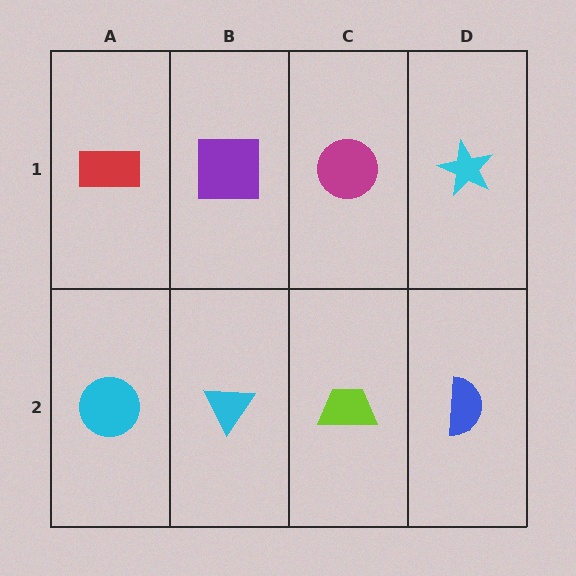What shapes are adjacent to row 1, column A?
A cyan circle (row 2, column A), a purple square (row 1, column B).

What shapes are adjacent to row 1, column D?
A blue semicircle (row 2, column D), a magenta circle (row 1, column C).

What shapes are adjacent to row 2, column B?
A purple square (row 1, column B), a cyan circle (row 2, column A), a lime trapezoid (row 2, column C).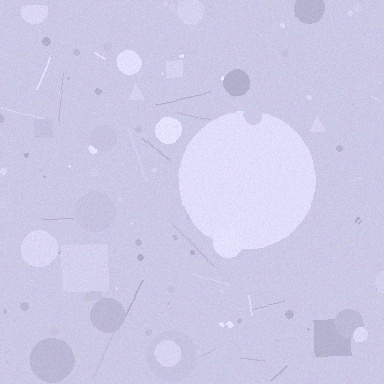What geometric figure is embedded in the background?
A circle is embedded in the background.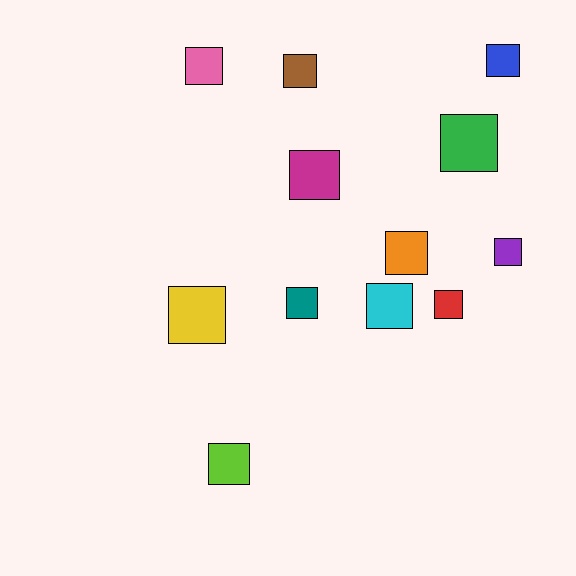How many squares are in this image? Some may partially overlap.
There are 12 squares.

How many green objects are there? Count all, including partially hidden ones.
There is 1 green object.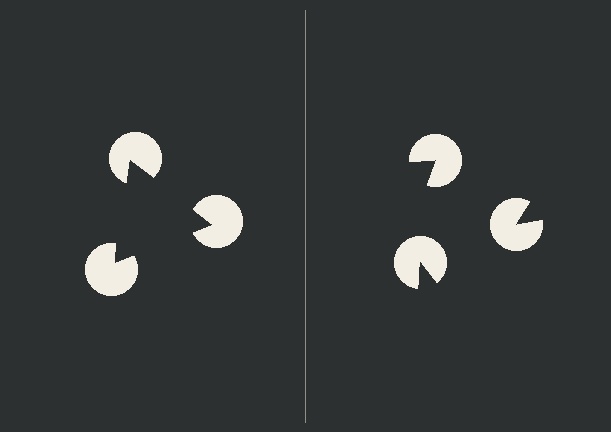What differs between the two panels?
The pac-man discs are positioned identically on both sides; only the wedge orientations differ. On the left they align to a triangle; on the right they are misaligned.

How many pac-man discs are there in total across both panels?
6 — 3 on each side.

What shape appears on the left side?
An illusory triangle.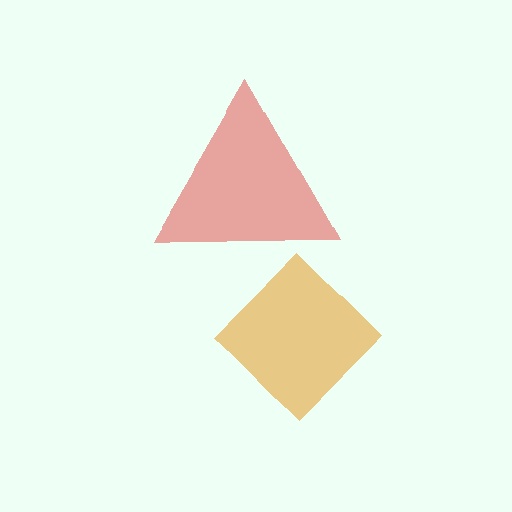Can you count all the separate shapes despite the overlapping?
Yes, there are 2 separate shapes.